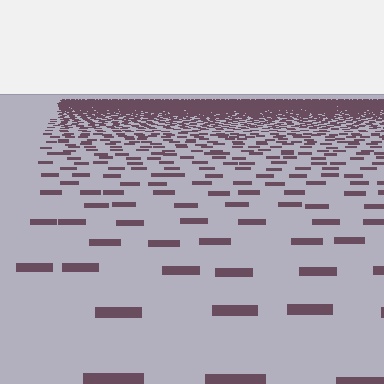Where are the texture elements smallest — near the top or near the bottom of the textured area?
Near the top.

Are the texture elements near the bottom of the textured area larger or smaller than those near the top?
Larger. Near the bottom, elements are closer to the viewer and appear at a bigger on-screen size.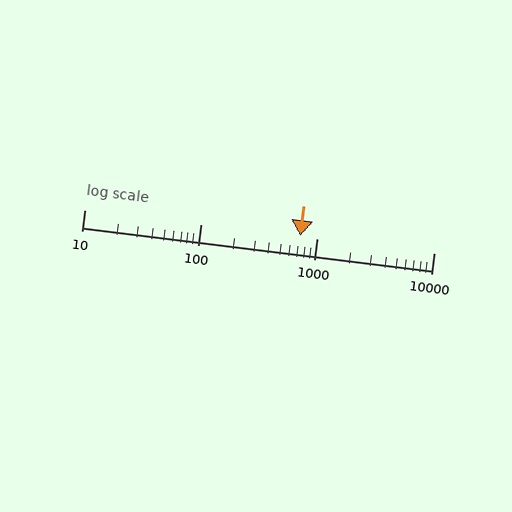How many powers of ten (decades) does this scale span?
The scale spans 3 decades, from 10 to 10000.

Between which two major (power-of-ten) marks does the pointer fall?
The pointer is between 100 and 1000.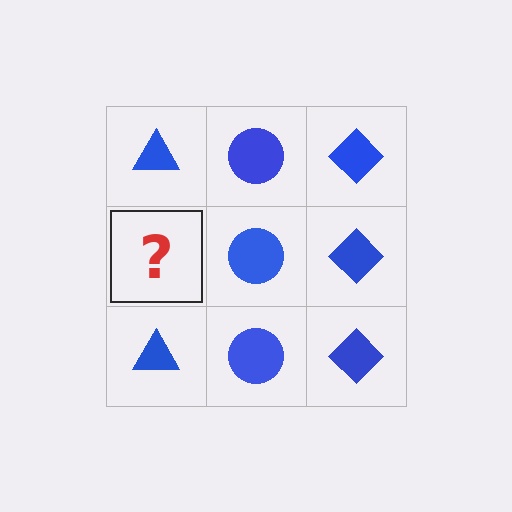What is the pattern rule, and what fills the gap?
The rule is that each column has a consistent shape. The gap should be filled with a blue triangle.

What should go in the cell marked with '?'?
The missing cell should contain a blue triangle.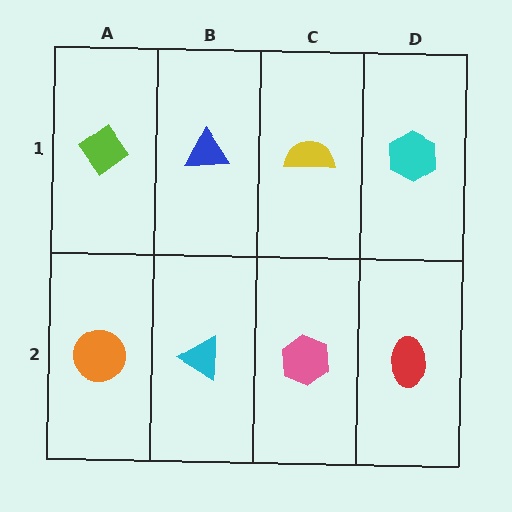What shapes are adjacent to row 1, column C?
A pink hexagon (row 2, column C), a blue triangle (row 1, column B), a cyan hexagon (row 1, column D).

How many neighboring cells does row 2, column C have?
3.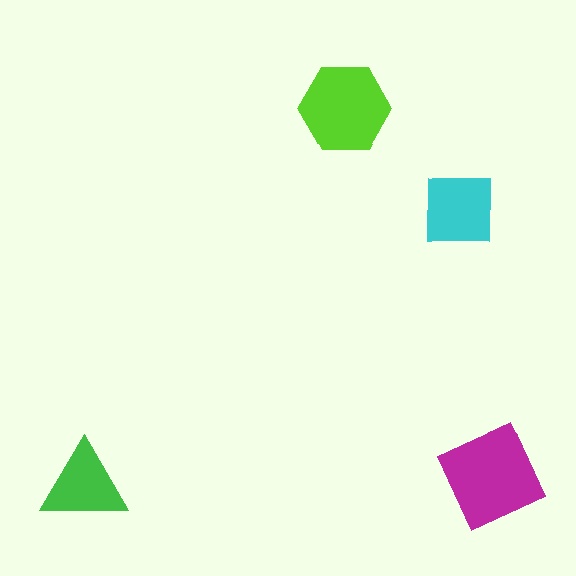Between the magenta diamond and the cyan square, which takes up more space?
The magenta diamond.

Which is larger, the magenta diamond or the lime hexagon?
The magenta diamond.